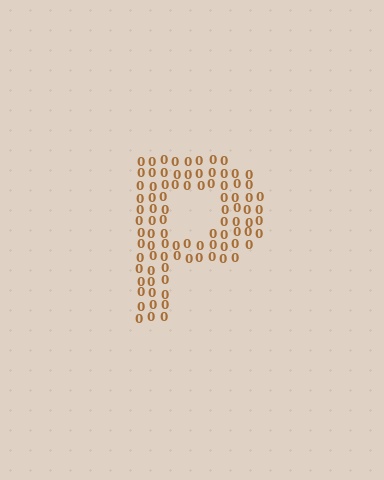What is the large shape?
The large shape is the letter P.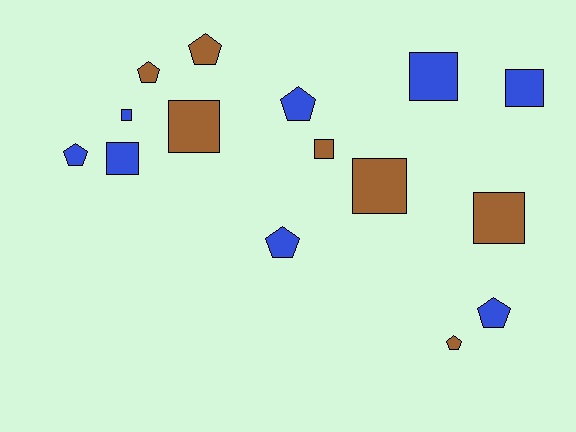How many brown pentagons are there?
There are 3 brown pentagons.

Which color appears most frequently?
Blue, with 8 objects.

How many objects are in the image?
There are 15 objects.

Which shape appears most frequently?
Square, with 8 objects.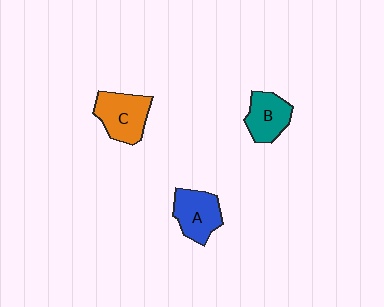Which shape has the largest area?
Shape C (orange).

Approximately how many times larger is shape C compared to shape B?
Approximately 1.2 times.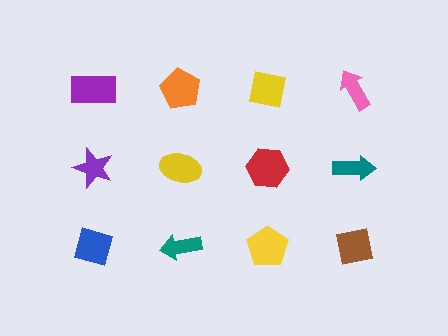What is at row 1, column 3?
A yellow square.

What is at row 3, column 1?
A blue diamond.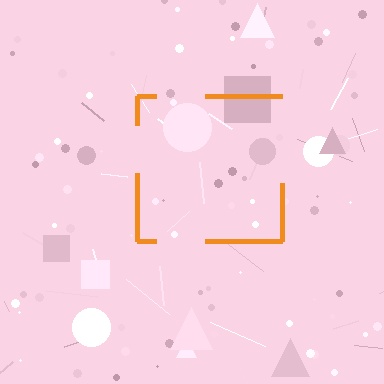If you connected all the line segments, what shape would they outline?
They would outline a square.